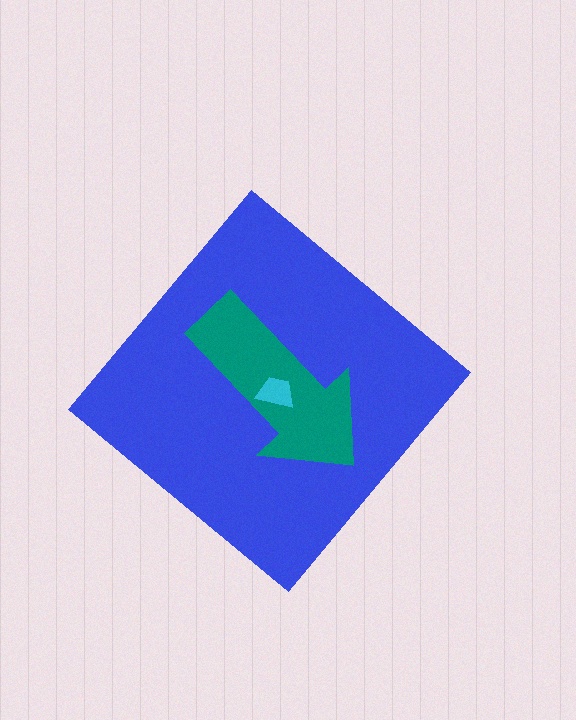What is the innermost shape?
The cyan trapezoid.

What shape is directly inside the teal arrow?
The cyan trapezoid.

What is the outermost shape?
The blue diamond.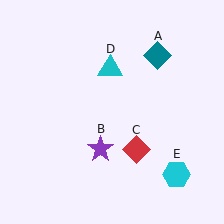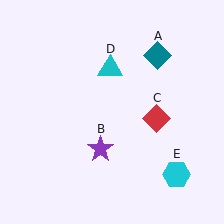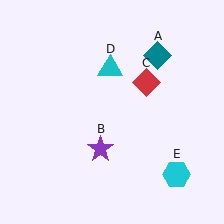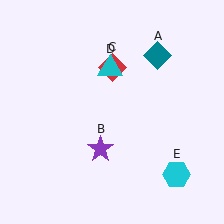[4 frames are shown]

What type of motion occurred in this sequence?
The red diamond (object C) rotated counterclockwise around the center of the scene.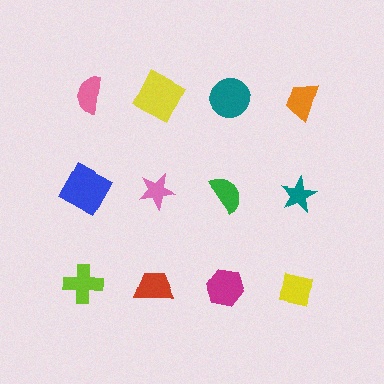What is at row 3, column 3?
A magenta hexagon.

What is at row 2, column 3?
A green semicircle.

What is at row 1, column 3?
A teal circle.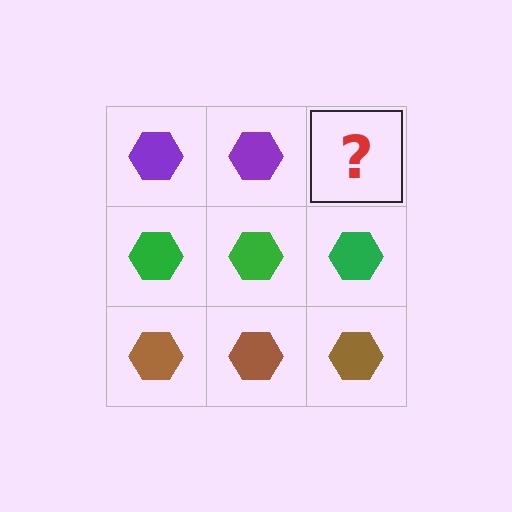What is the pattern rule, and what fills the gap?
The rule is that each row has a consistent color. The gap should be filled with a purple hexagon.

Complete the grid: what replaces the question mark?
The question mark should be replaced with a purple hexagon.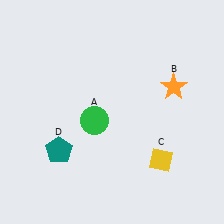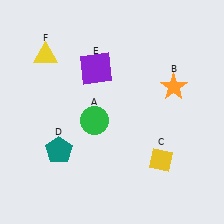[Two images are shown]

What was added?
A purple square (E), a yellow triangle (F) were added in Image 2.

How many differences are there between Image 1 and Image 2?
There are 2 differences between the two images.